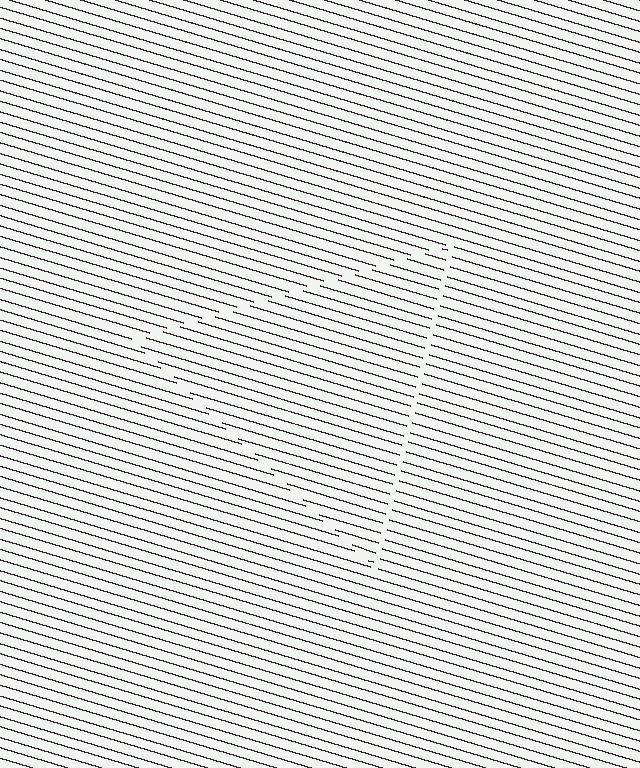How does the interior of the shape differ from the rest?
The interior of the shape contains the same grating, shifted by half a period — the contour is defined by the phase discontinuity where line-ends from the inner and outer gratings abut.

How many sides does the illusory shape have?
3 sides — the line-ends trace a triangle.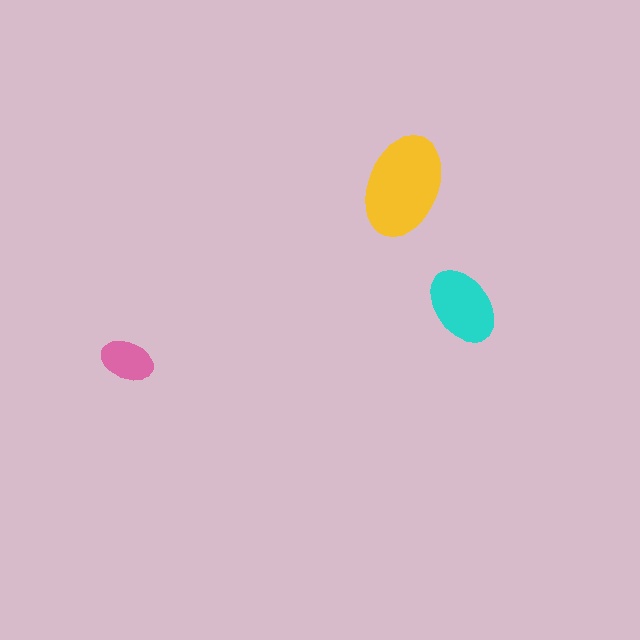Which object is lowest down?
The pink ellipse is bottommost.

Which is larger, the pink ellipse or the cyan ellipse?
The cyan one.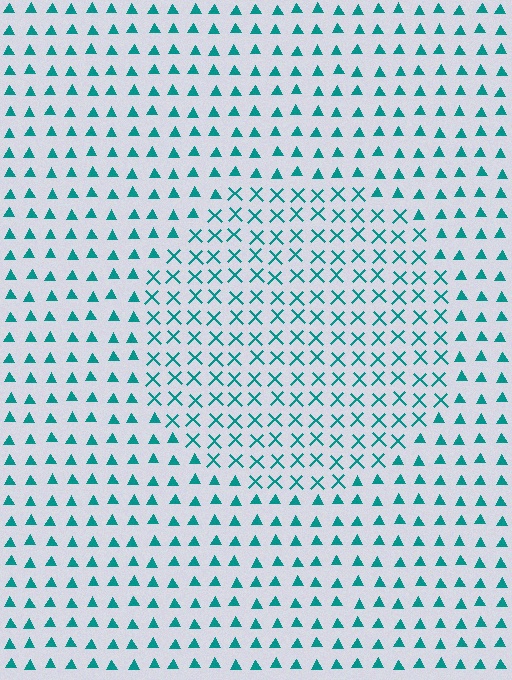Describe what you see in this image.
The image is filled with small teal elements arranged in a uniform grid. A circle-shaped region contains X marks, while the surrounding area contains triangles. The boundary is defined purely by the change in element shape.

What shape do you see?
I see a circle.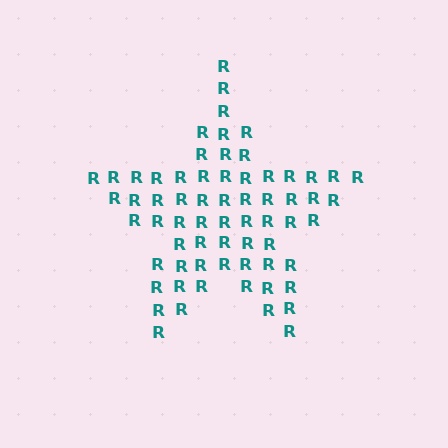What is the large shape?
The large shape is a star.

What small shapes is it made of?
It is made of small letter R's.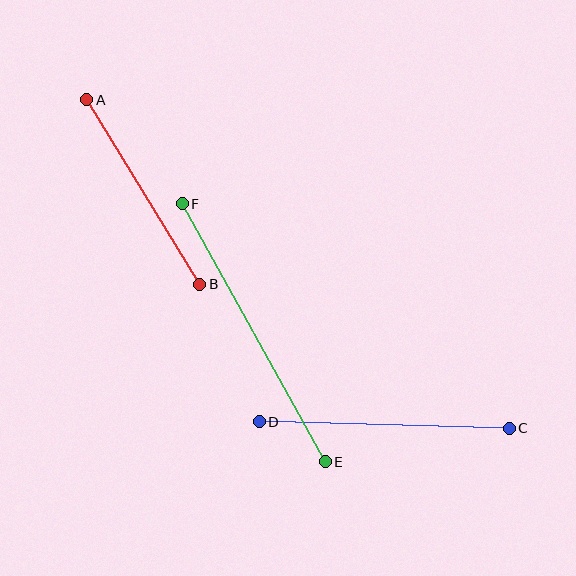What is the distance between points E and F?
The distance is approximately 295 pixels.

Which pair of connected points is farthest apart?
Points E and F are farthest apart.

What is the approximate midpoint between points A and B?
The midpoint is at approximately (143, 192) pixels.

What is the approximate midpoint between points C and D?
The midpoint is at approximately (384, 425) pixels.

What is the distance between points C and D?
The distance is approximately 250 pixels.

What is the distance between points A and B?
The distance is approximately 217 pixels.